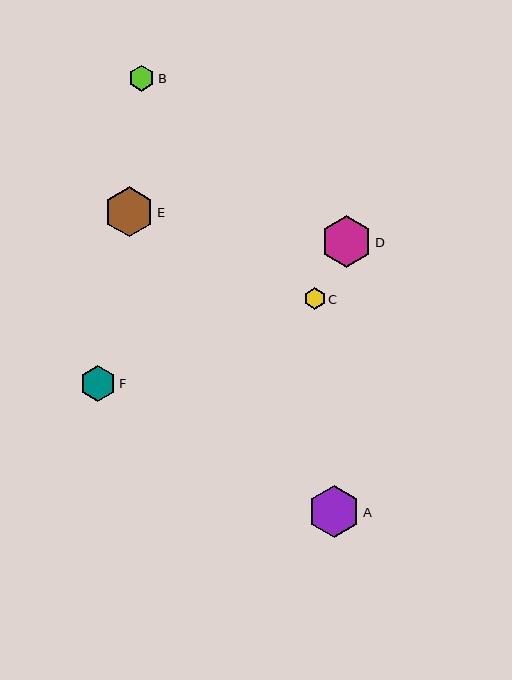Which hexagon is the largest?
Hexagon A is the largest with a size of approximately 52 pixels.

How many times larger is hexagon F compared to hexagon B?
Hexagon F is approximately 1.4 times the size of hexagon B.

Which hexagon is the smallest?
Hexagon C is the smallest with a size of approximately 21 pixels.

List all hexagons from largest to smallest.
From largest to smallest: A, D, E, F, B, C.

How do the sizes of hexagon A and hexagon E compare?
Hexagon A and hexagon E are approximately the same size.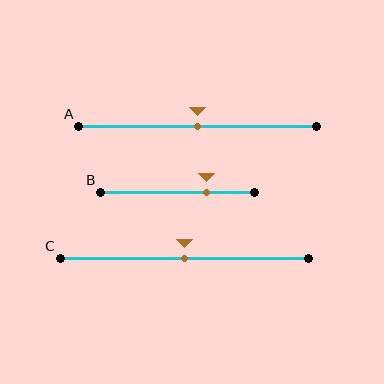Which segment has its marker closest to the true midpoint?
Segment A has its marker closest to the true midpoint.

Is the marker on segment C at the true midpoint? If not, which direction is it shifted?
Yes, the marker on segment C is at the true midpoint.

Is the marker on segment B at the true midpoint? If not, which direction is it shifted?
No, the marker on segment B is shifted to the right by about 19% of the segment length.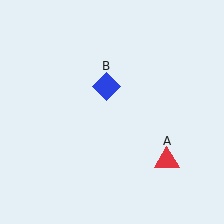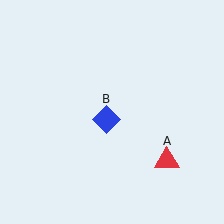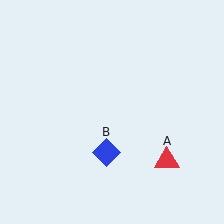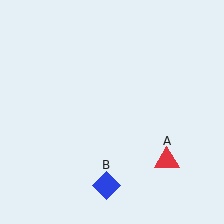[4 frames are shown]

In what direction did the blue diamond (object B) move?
The blue diamond (object B) moved down.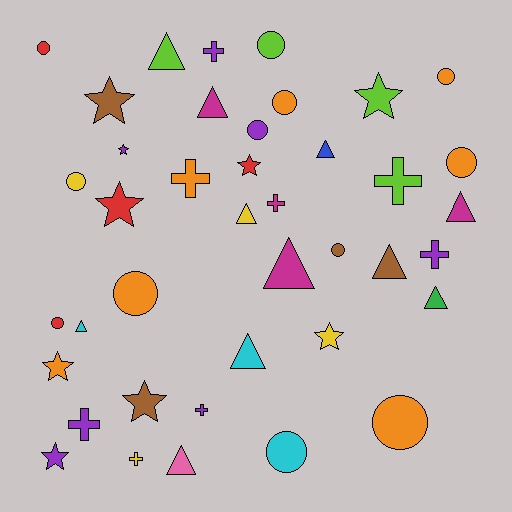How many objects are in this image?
There are 40 objects.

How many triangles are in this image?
There are 11 triangles.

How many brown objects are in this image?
There are 4 brown objects.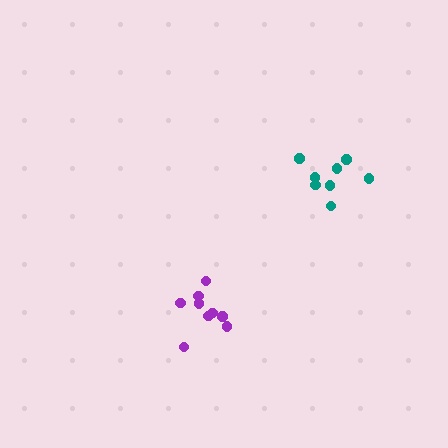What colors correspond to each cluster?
The clusters are colored: purple, teal.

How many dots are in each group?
Group 1: 9 dots, Group 2: 8 dots (17 total).